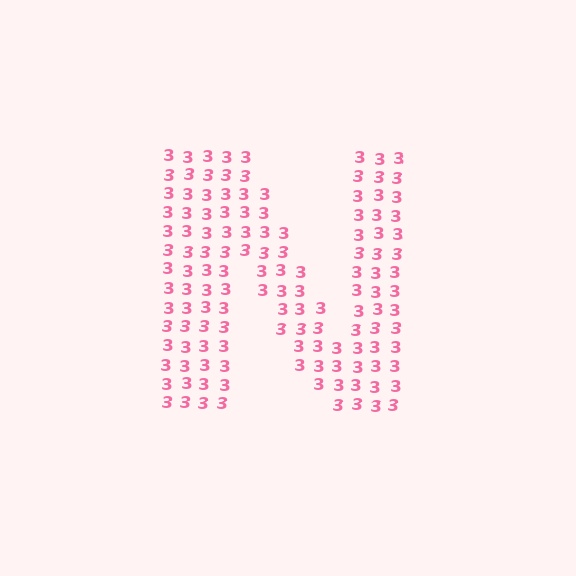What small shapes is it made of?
It is made of small digit 3's.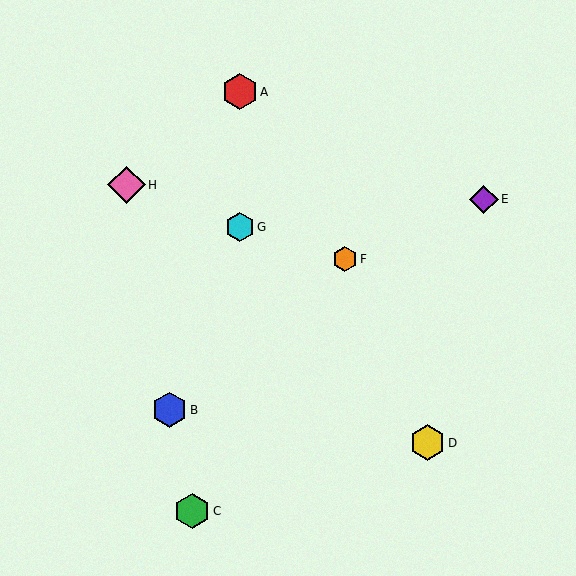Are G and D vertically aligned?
No, G is at x≈240 and D is at x≈427.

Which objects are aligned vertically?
Objects A, G are aligned vertically.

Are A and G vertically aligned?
Yes, both are at x≈240.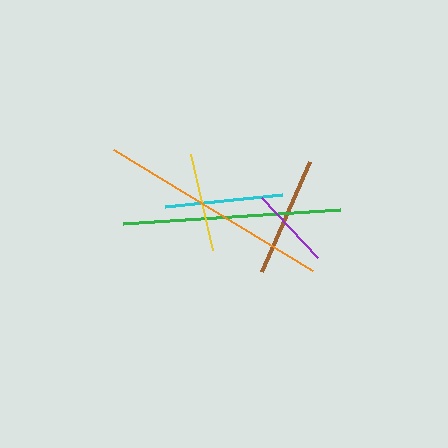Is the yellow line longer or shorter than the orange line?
The orange line is longer than the yellow line.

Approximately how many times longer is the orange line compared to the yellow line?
The orange line is approximately 2.4 times the length of the yellow line.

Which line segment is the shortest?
The purple line is the shortest at approximately 83 pixels.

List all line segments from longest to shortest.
From longest to shortest: orange, green, brown, cyan, yellow, purple.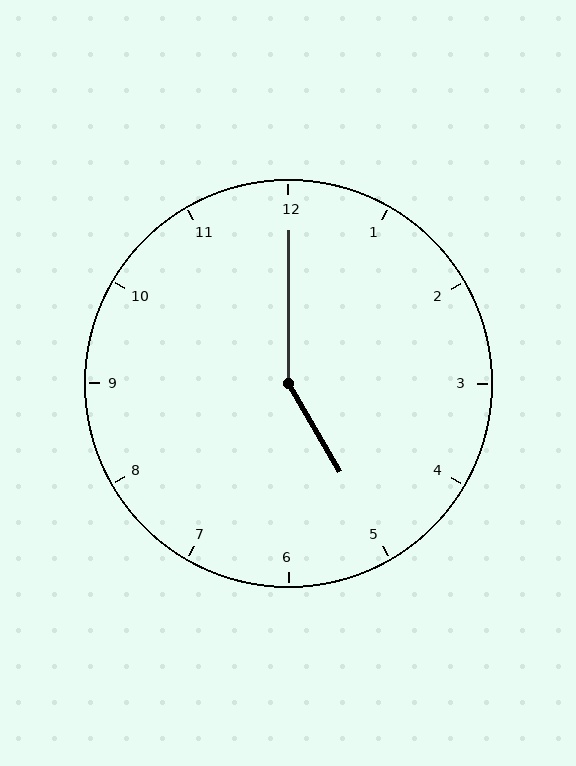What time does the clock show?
5:00.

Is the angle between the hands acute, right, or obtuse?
It is obtuse.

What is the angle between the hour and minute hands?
Approximately 150 degrees.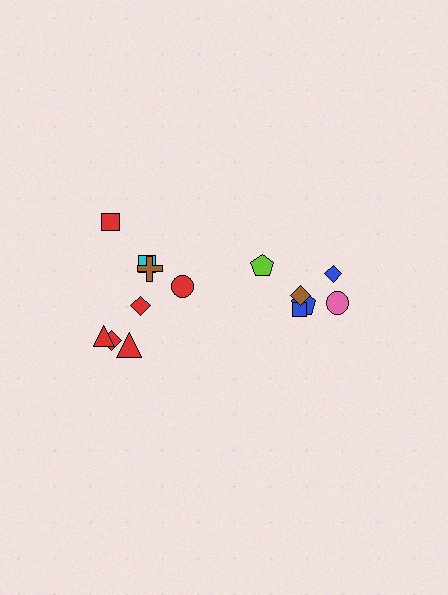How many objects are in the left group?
There are 8 objects.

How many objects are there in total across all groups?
There are 14 objects.